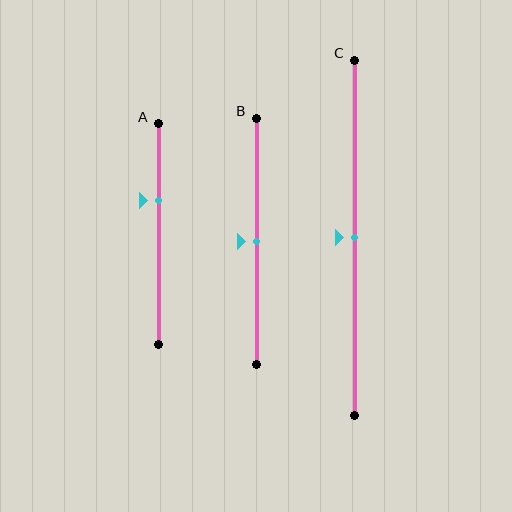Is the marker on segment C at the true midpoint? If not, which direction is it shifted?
Yes, the marker on segment C is at the true midpoint.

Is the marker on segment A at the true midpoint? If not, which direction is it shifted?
No, the marker on segment A is shifted upward by about 15% of the segment length.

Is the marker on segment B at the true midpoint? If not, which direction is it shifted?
Yes, the marker on segment B is at the true midpoint.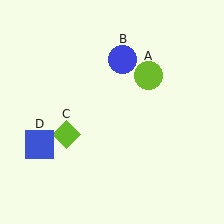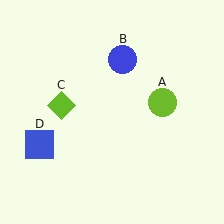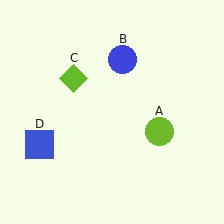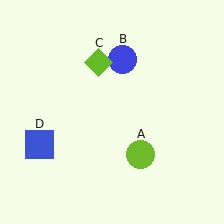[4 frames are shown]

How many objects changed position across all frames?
2 objects changed position: lime circle (object A), lime diamond (object C).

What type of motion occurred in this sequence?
The lime circle (object A), lime diamond (object C) rotated clockwise around the center of the scene.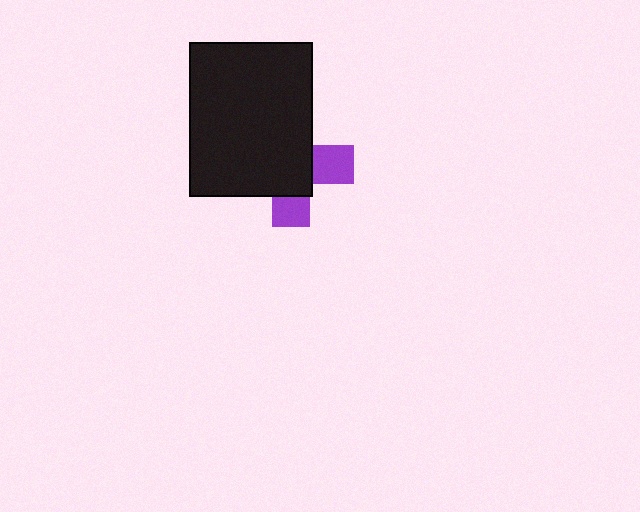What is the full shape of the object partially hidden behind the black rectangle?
The partially hidden object is a purple cross.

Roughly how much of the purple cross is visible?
A small part of it is visible (roughly 33%).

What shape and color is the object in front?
The object in front is a black rectangle.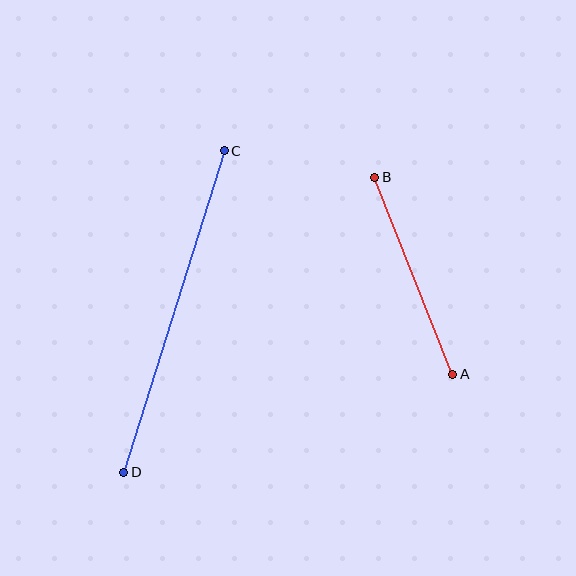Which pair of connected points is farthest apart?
Points C and D are farthest apart.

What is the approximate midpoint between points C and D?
The midpoint is at approximately (174, 311) pixels.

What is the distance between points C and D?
The distance is approximately 337 pixels.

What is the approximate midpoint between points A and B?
The midpoint is at approximately (414, 276) pixels.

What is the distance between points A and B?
The distance is approximately 211 pixels.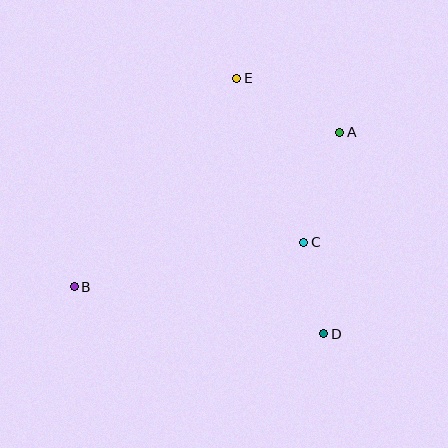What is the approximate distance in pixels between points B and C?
The distance between B and C is approximately 234 pixels.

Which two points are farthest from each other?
Points A and B are farthest from each other.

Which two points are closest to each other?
Points C and D are closest to each other.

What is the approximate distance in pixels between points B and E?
The distance between B and E is approximately 264 pixels.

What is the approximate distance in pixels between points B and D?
The distance between B and D is approximately 254 pixels.